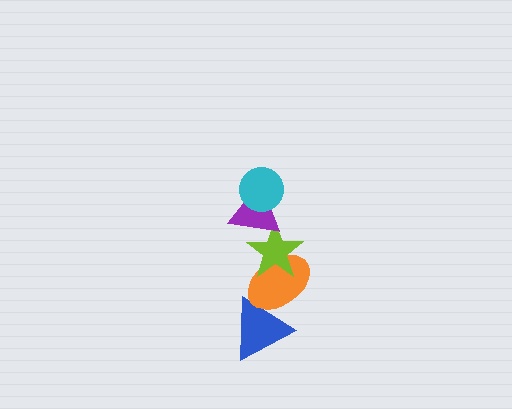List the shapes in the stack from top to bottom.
From top to bottom: the cyan circle, the purple triangle, the lime star, the orange ellipse, the blue triangle.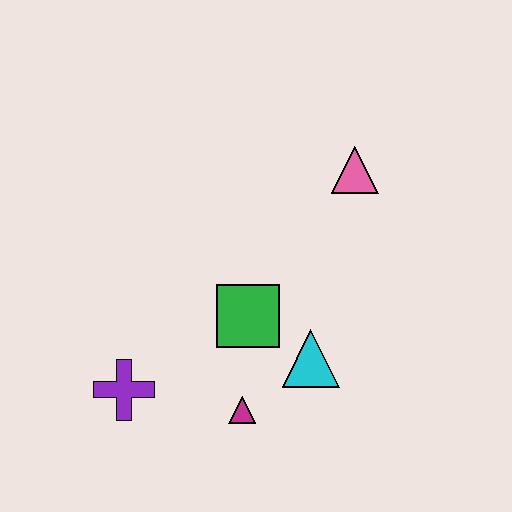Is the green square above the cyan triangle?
Yes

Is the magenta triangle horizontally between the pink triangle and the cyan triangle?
No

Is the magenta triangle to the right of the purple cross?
Yes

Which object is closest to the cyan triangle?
The green square is closest to the cyan triangle.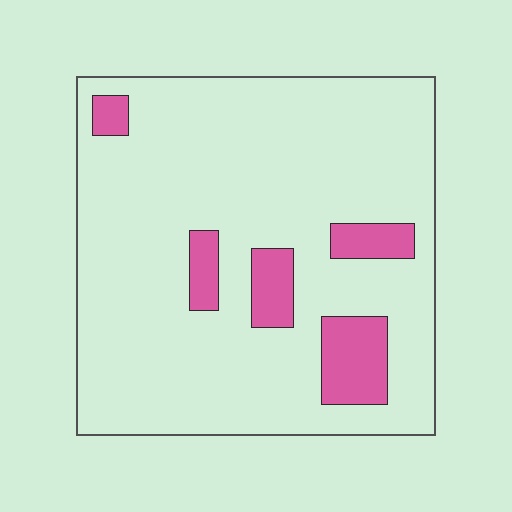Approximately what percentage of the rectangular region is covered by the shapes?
Approximately 15%.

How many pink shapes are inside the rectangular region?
5.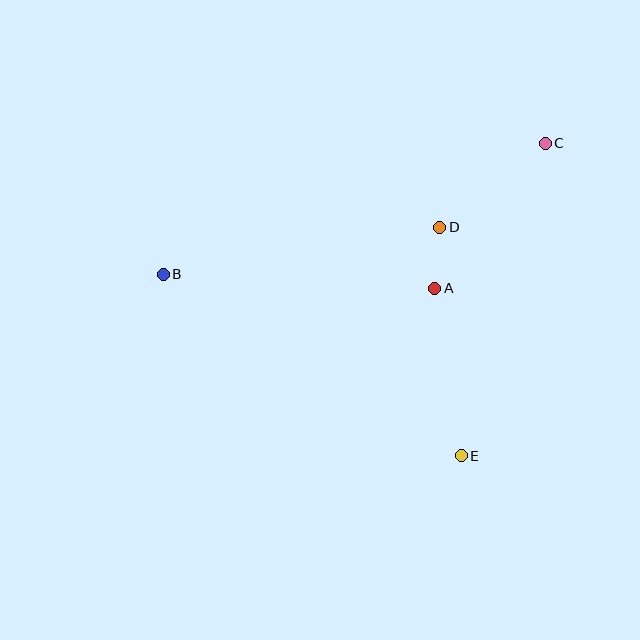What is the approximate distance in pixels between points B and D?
The distance between B and D is approximately 281 pixels.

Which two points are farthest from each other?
Points B and C are farthest from each other.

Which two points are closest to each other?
Points A and D are closest to each other.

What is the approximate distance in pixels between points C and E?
The distance between C and E is approximately 323 pixels.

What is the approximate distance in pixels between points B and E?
The distance between B and E is approximately 349 pixels.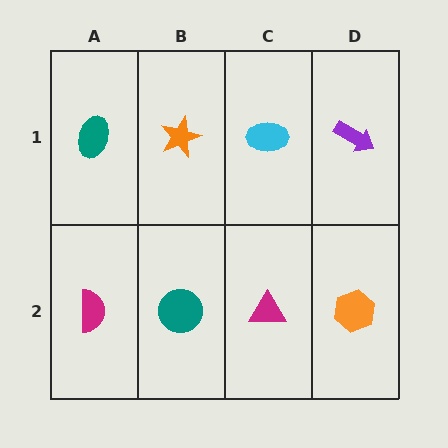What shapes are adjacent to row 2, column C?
A cyan ellipse (row 1, column C), a teal circle (row 2, column B), an orange hexagon (row 2, column D).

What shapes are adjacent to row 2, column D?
A purple arrow (row 1, column D), a magenta triangle (row 2, column C).